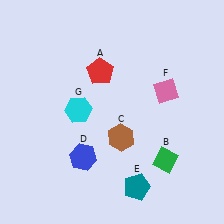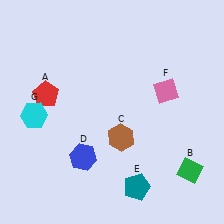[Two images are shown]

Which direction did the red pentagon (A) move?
The red pentagon (A) moved left.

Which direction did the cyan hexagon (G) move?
The cyan hexagon (G) moved left.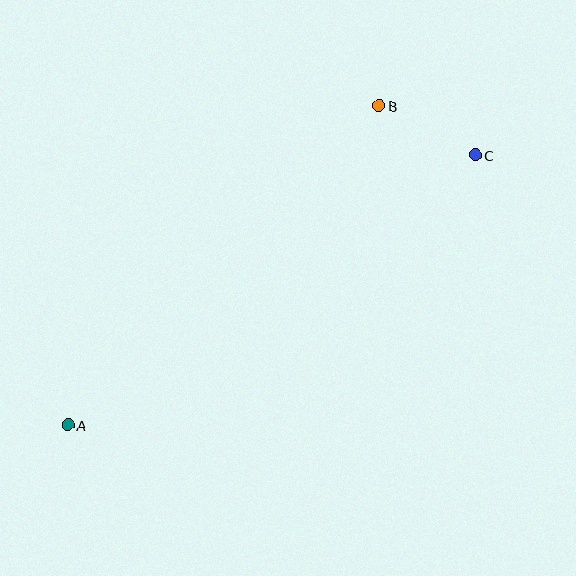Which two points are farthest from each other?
Points A and C are farthest from each other.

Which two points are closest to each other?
Points B and C are closest to each other.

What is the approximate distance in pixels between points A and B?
The distance between A and B is approximately 446 pixels.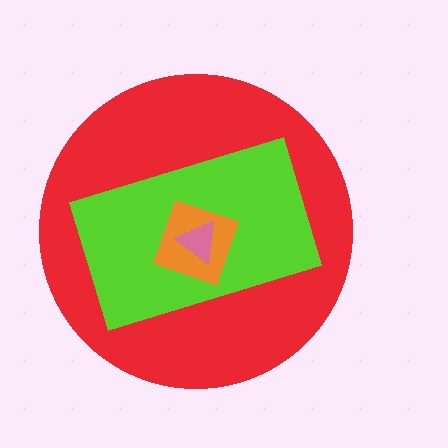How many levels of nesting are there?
4.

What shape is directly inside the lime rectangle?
The orange square.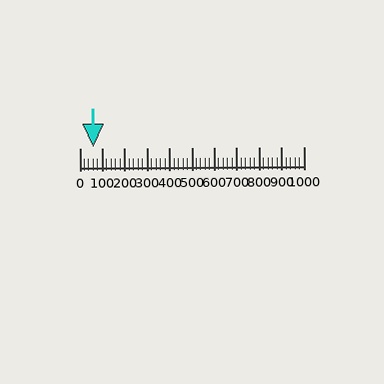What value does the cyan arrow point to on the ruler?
The cyan arrow points to approximately 60.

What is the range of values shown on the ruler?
The ruler shows values from 0 to 1000.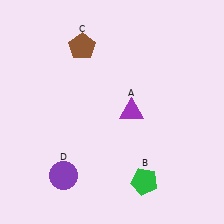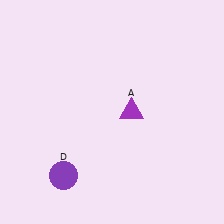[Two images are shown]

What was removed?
The brown pentagon (C), the green pentagon (B) were removed in Image 2.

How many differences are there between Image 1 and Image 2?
There are 2 differences between the two images.